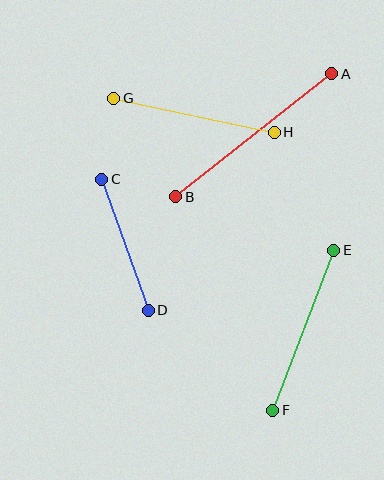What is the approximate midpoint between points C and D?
The midpoint is at approximately (125, 245) pixels.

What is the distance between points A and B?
The distance is approximately 199 pixels.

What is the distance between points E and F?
The distance is approximately 171 pixels.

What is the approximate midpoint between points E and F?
The midpoint is at approximately (303, 330) pixels.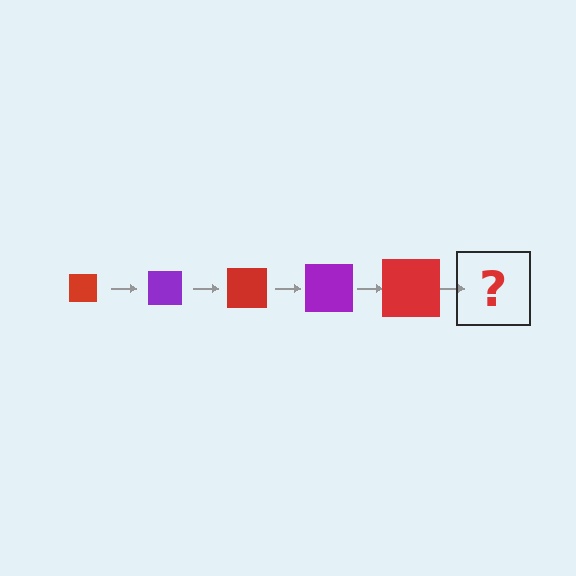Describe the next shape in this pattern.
It should be a purple square, larger than the previous one.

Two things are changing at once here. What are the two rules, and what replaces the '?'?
The two rules are that the square grows larger each step and the color cycles through red and purple. The '?' should be a purple square, larger than the previous one.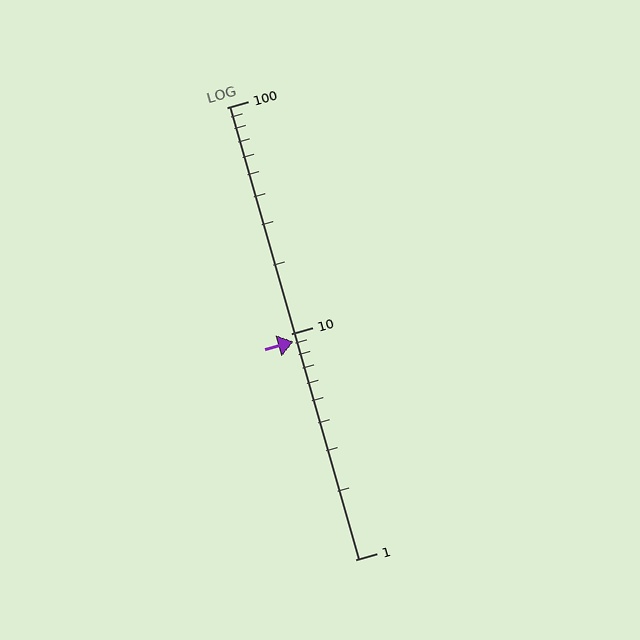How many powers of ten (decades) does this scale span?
The scale spans 2 decades, from 1 to 100.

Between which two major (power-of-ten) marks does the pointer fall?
The pointer is between 1 and 10.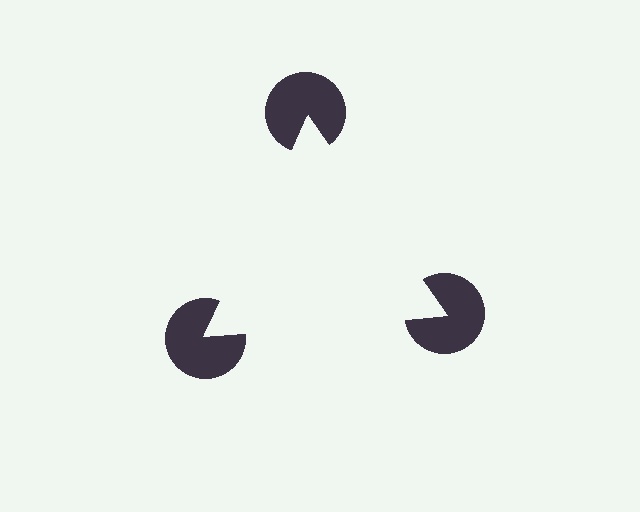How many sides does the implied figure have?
3 sides.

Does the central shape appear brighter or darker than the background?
It typically appears slightly brighter than the background, even though no actual brightness change is drawn.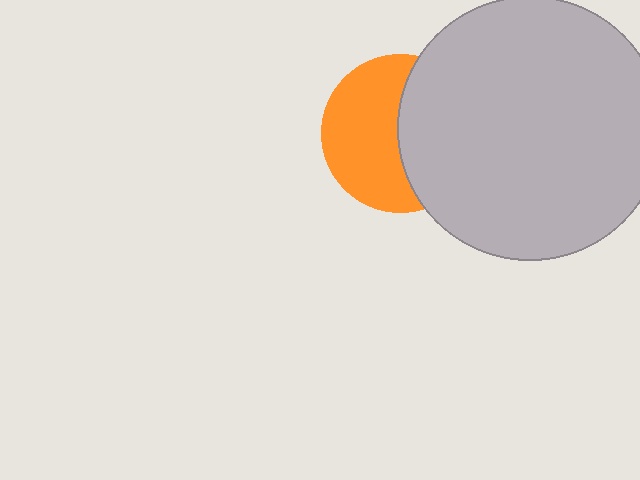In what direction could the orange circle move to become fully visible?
The orange circle could move left. That would shift it out from behind the light gray circle entirely.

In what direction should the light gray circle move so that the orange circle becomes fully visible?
The light gray circle should move right. That is the shortest direction to clear the overlap and leave the orange circle fully visible.